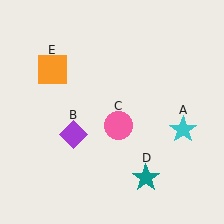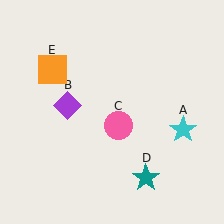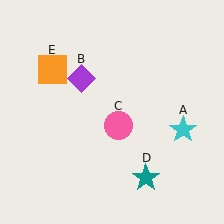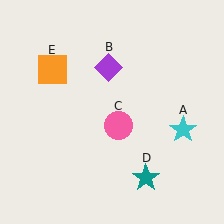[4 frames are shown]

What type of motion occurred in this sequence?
The purple diamond (object B) rotated clockwise around the center of the scene.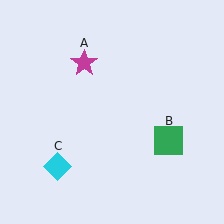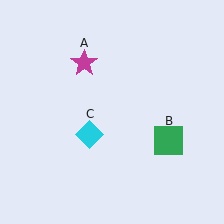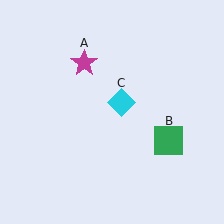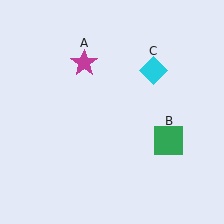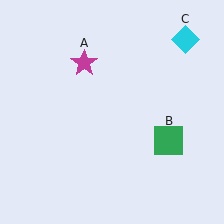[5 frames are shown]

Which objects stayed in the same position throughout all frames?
Magenta star (object A) and green square (object B) remained stationary.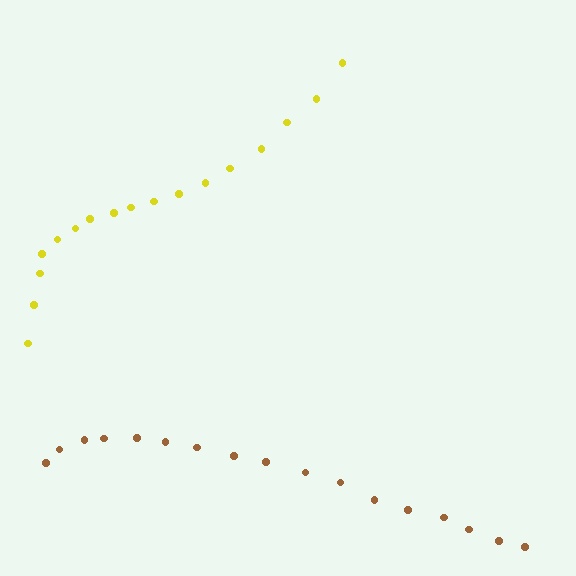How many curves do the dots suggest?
There are 2 distinct paths.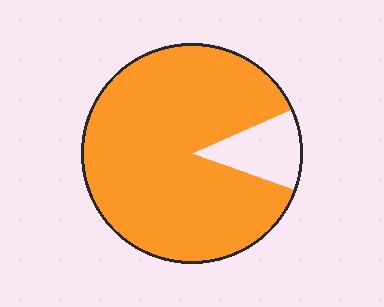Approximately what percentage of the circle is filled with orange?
Approximately 90%.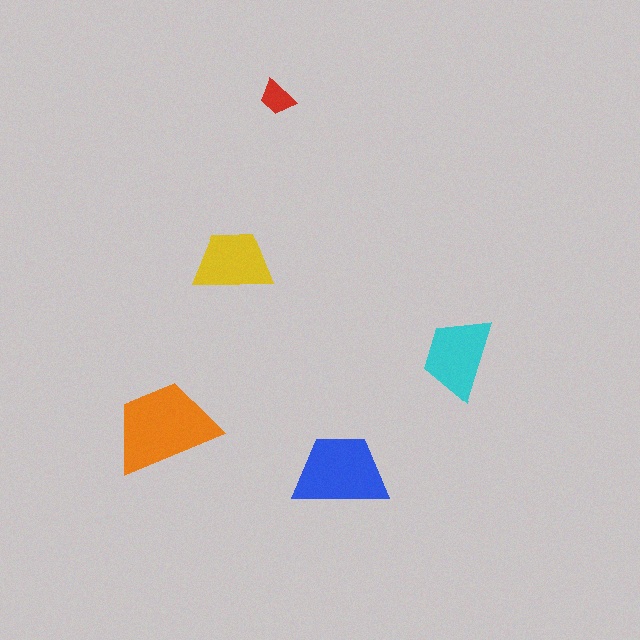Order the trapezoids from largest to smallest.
the orange one, the blue one, the cyan one, the yellow one, the red one.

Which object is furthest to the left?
The orange trapezoid is leftmost.